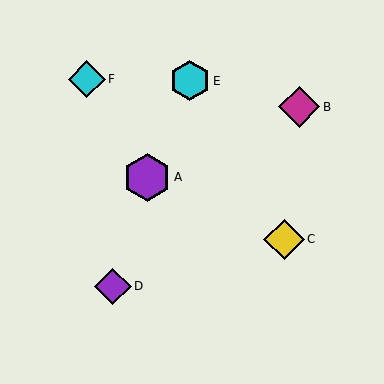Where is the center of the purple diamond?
The center of the purple diamond is at (113, 286).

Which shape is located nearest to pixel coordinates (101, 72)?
The cyan diamond (labeled F) at (87, 79) is nearest to that location.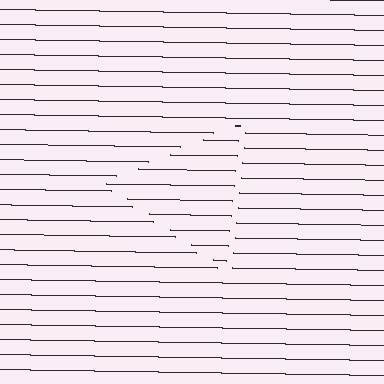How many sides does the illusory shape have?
3 sides — the line-ends trace a triangle.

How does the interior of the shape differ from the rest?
The interior of the shape contains the same grating, shifted by half a period — the contour is defined by the phase discontinuity where line-ends from the inner and outer gratings abut.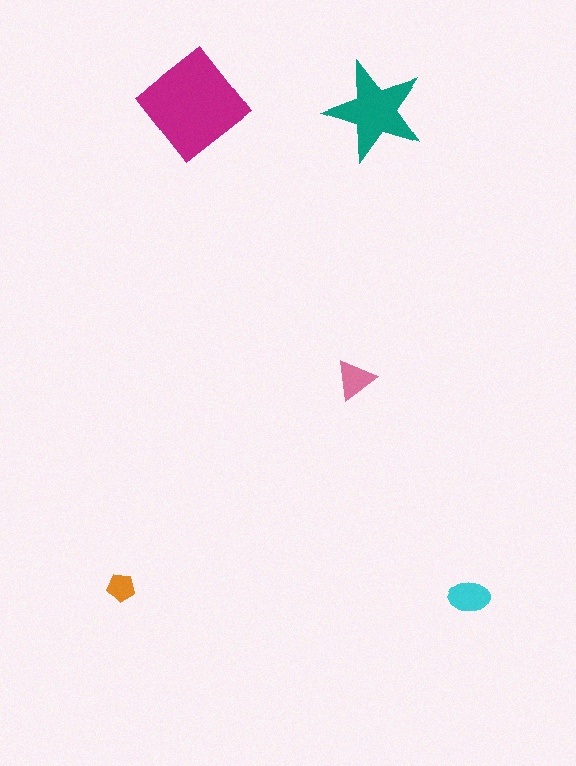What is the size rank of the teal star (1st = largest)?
2nd.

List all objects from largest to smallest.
The magenta diamond, the teal star, the cyan ellipse, the pink triangle, the orange pentagon.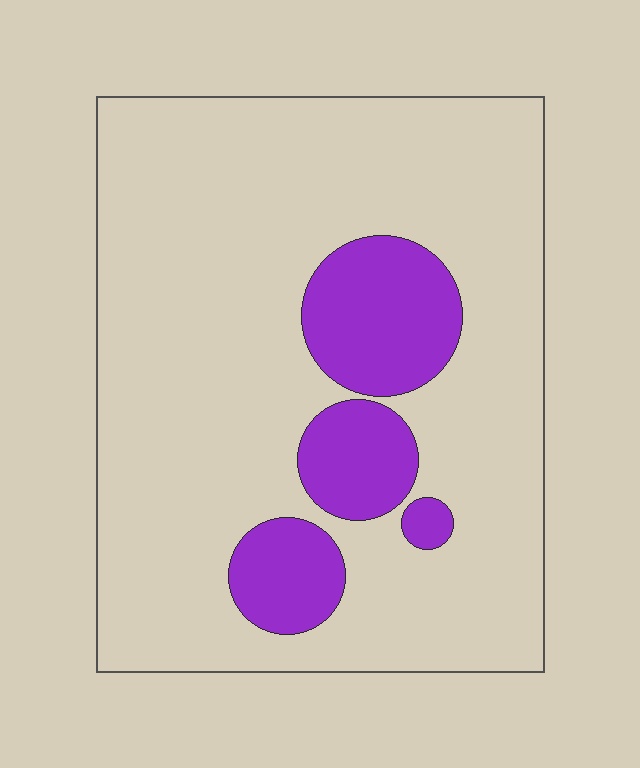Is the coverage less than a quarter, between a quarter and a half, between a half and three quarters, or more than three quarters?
Less than a quarter.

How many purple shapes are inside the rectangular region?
4.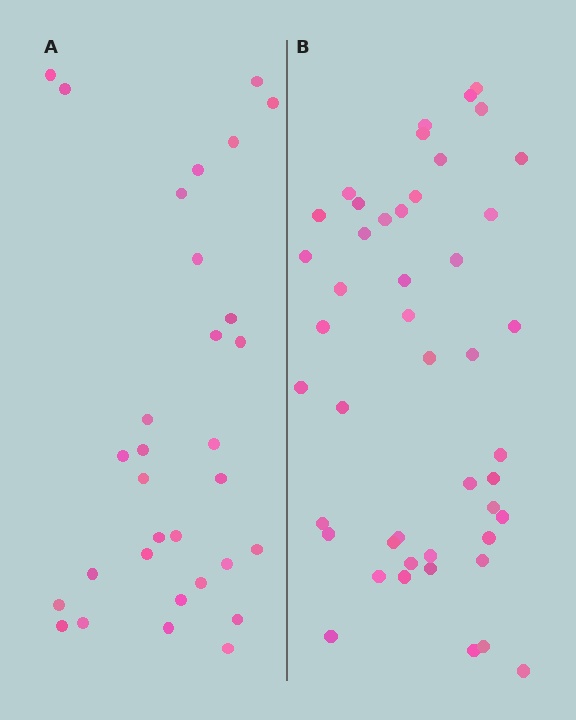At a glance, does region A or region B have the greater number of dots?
Region B (the right region) has more dots.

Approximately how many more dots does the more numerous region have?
Region B has approximately 15 more dots than region A.